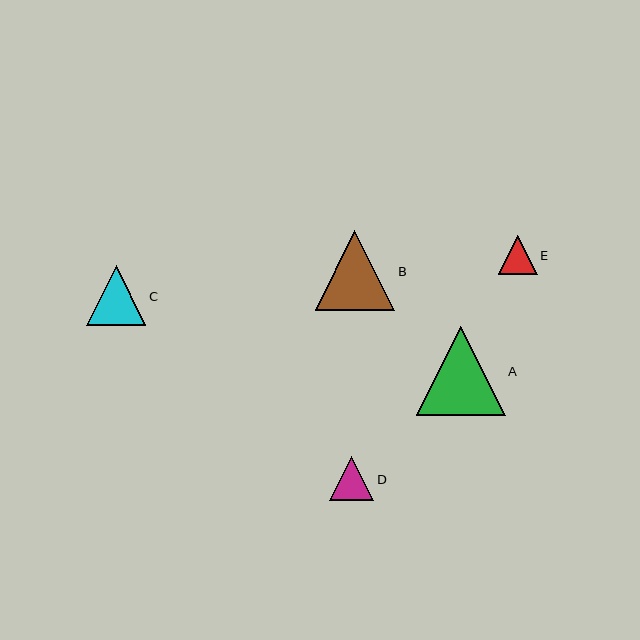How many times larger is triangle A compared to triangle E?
Triangle A is approximately 2.3 times the size of triangle E.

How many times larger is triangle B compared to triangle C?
Triangle B is approximately 1.3 times the size of triangle C.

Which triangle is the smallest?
Triangle E is the smallest with a size of approximately 39 pixels.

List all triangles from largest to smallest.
From largest to smallest: A, B, C, D, E.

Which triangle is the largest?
Triangle A is the largest with a size of approximately 89 pixels.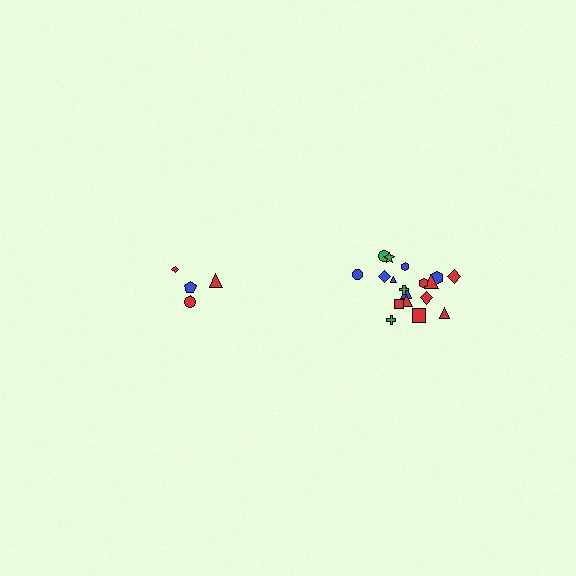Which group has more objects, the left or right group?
The right group.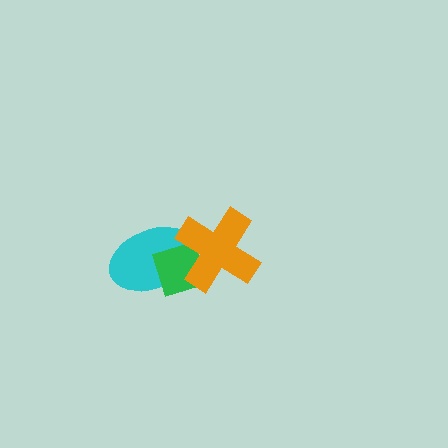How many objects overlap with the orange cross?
2 objects overlap with the orange cross.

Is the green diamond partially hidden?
Yes, it is partially covered by another shape.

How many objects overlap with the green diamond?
2 objects overlap with the green diamond.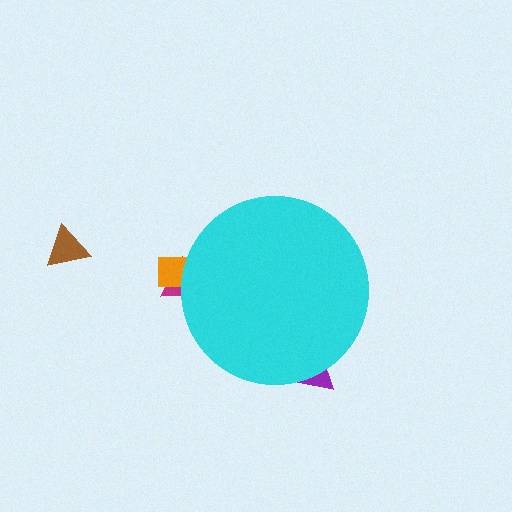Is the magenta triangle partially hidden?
Yes, the magenta triangle is partially hidden behind the cyan circle.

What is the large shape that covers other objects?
A cyan circle.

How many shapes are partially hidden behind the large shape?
3 shapes are partially hidden.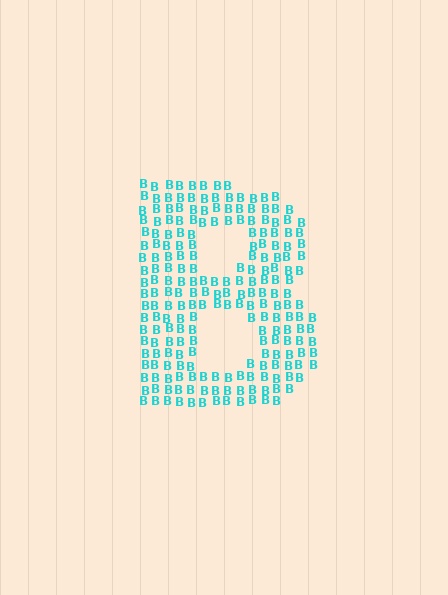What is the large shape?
The large shape is the letter B.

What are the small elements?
The small elements are letter B's.